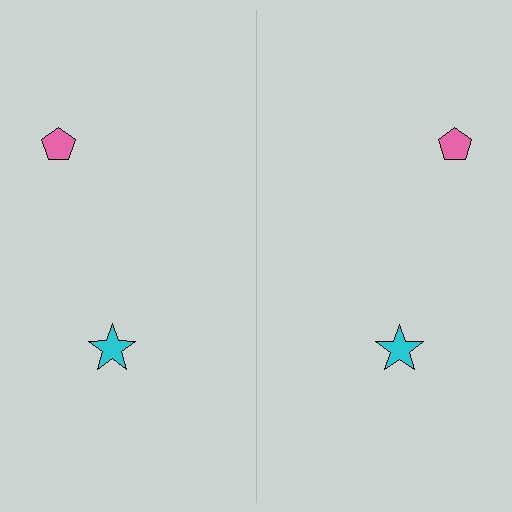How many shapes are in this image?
There are 4 shapes in this image.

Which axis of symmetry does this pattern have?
The pattern has a vertical axis of symmetry running through the center of the image.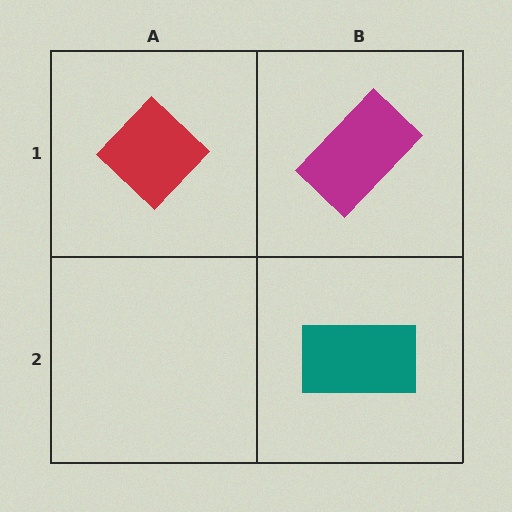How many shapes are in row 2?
1 shape.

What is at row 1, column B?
A magenta rectangle.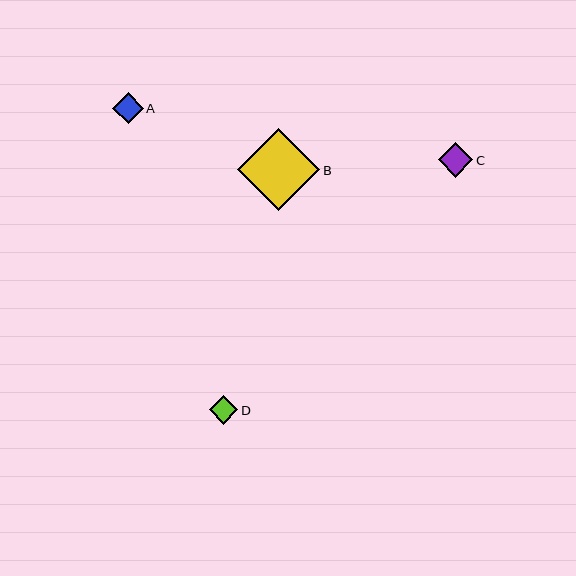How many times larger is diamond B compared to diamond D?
Diamond B is approximately 2.9 times the size of diamond D.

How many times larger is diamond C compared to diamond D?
Diamond C is approximately 1.2 times the size of diamond D.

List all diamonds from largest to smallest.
From largest to smallest: B, C, A, D.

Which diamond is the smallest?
Diamond D is the smallest with a size of approximately 28 pixels.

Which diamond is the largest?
Diamond B is the largest with a size of approximately 82 pixels.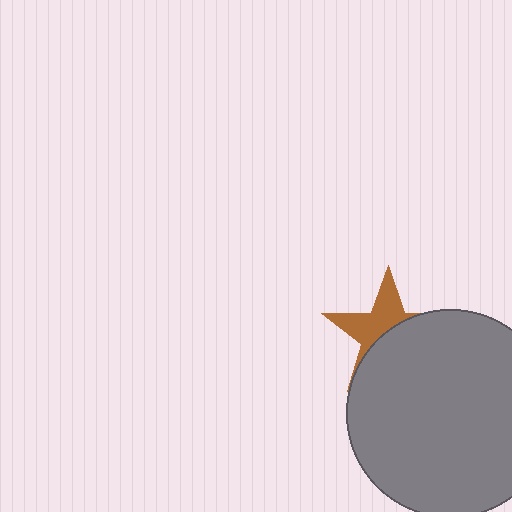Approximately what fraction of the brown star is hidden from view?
Roughly 56% of the brown star is hidden behind the gray circle.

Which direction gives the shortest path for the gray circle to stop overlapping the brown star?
Moving down gives the shortest separation.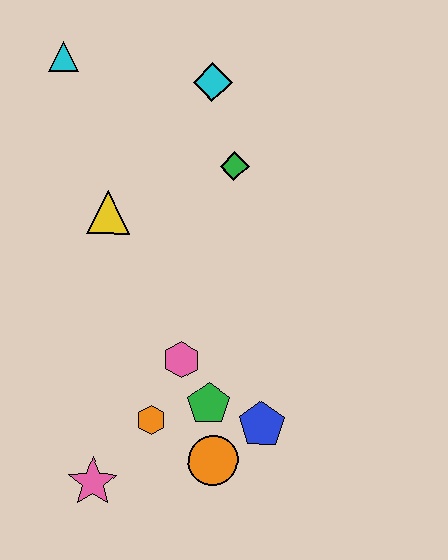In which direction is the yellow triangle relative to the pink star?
The yellow triangle is above the pink star.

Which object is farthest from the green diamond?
The pink star is farthest from the green diamond.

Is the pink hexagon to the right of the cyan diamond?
No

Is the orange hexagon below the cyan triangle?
Yes